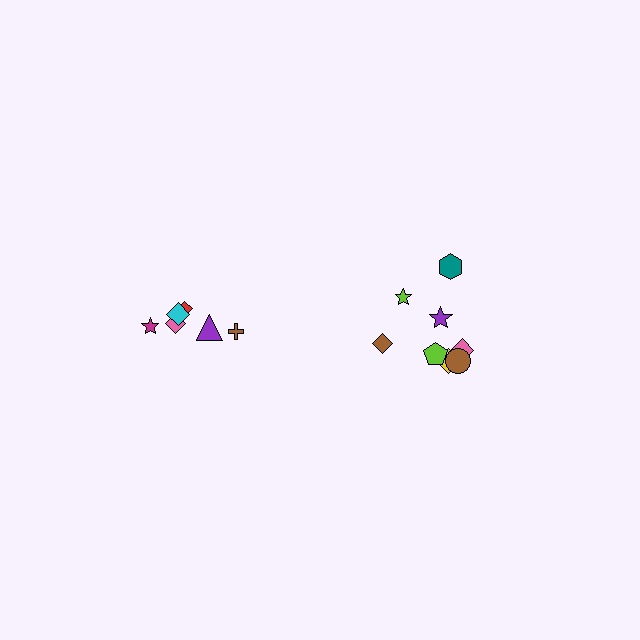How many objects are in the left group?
There are 6 objects.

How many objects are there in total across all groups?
There are 14 objects.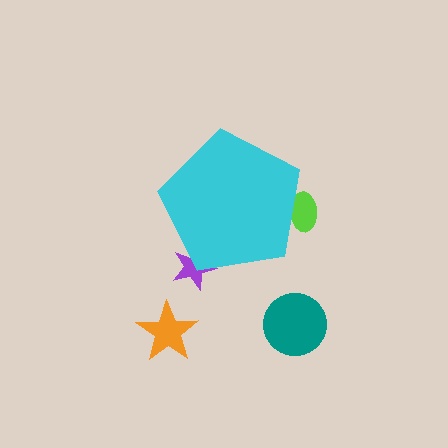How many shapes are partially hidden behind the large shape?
2 shapes are partially hidden.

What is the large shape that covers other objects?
A cyan pentagon.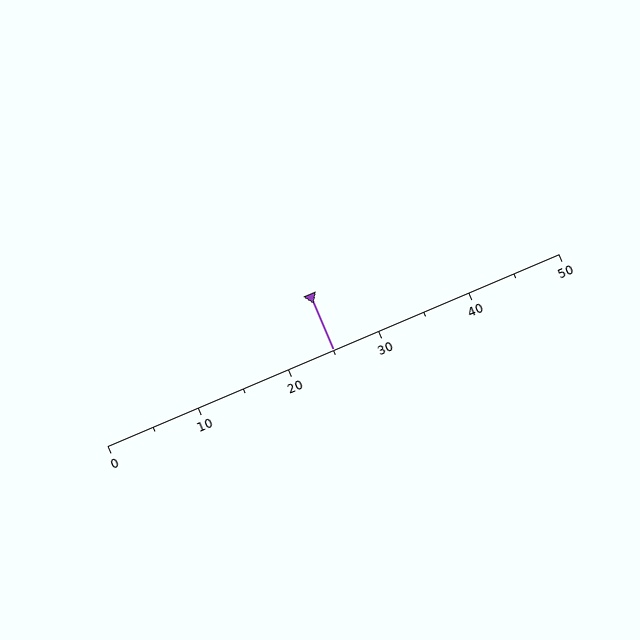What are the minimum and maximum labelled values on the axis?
The axis runs from 0 to 50.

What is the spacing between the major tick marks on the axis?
The major ticks are spaced 10 apart.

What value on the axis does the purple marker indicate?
The marker indicates approximately 25.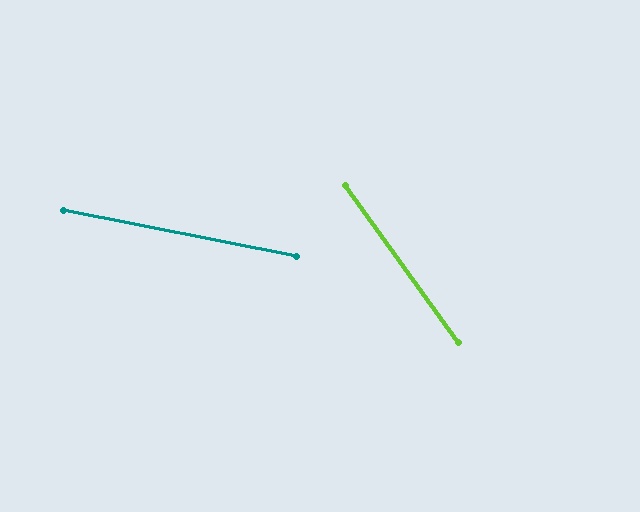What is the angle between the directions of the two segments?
Approximately 43 degrees.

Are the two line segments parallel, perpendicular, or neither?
Neither parallel nor perpendicular — they differ by about 43°.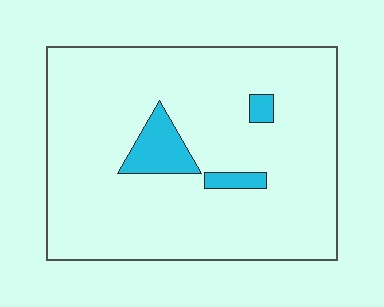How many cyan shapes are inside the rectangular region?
3.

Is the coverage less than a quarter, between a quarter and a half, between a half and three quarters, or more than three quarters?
Less than a quarter.